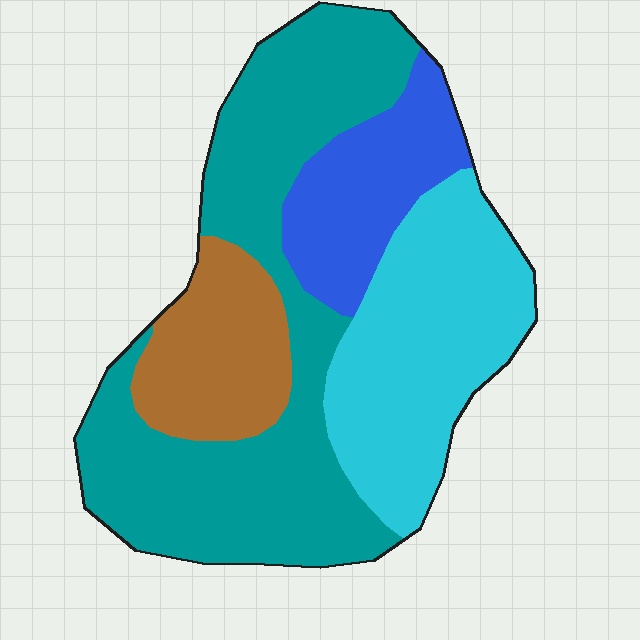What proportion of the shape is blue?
Blue takes up about one sixth (1/6) of the shape.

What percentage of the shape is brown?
Brown covers 14% of the shape.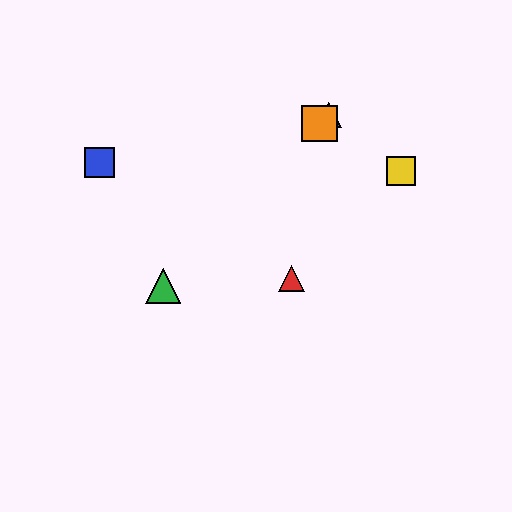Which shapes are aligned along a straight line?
The green triangle, the purple triangle, the orange square are aligned along a straight line.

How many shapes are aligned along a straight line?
3 shapes (the green triangle, the purple triangle, the orange square) are aligned along a straight line.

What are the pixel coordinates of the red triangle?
The red triangle is at (291, 279).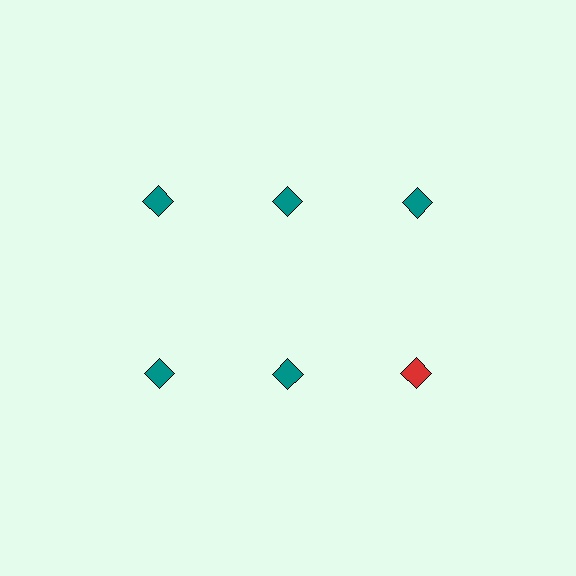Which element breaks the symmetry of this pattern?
The red diamond in the second row, center column breaks the symmetry. All other shapes are teal diamonds.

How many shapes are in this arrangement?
There are 6 shapes arranged in a grid pattern.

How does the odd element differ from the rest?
It has a different color: red instead of teal.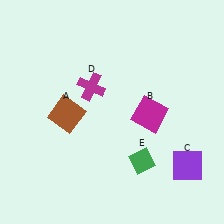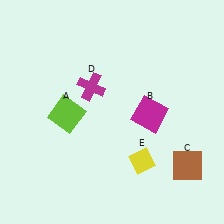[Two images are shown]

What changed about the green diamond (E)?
In Image 1, E is green. In Image 2, it changed to yellow.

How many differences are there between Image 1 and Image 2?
There are 3 differences between the two images.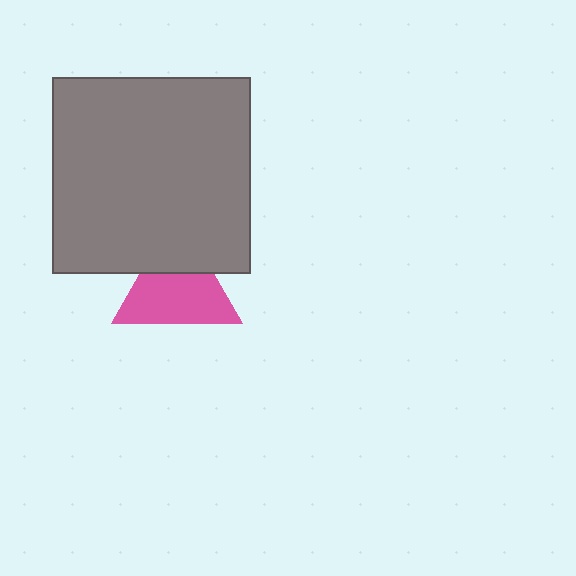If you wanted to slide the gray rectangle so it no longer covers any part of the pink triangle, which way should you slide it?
Slide it up — that is the most direct way to separate the two shapes.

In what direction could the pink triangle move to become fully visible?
The pink triangle could move down. That would shift it out from behind the gray rectangle entirely.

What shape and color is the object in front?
The object in front is a gray rectangle.